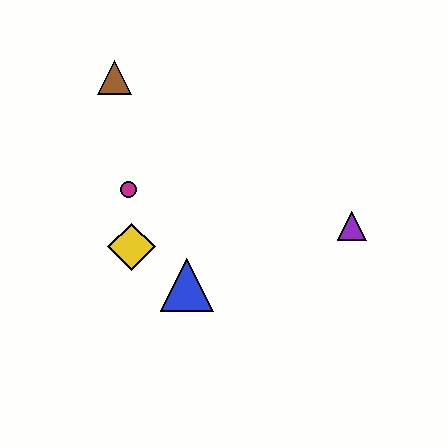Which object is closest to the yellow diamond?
The magenta circle is closest to the yellow diamond.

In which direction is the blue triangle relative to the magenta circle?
The blue triangle is below the magenta circle.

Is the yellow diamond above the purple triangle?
No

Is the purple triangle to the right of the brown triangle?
Yes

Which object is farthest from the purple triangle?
The brown triangle is farthest from the purple triangle.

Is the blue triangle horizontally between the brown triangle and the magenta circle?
No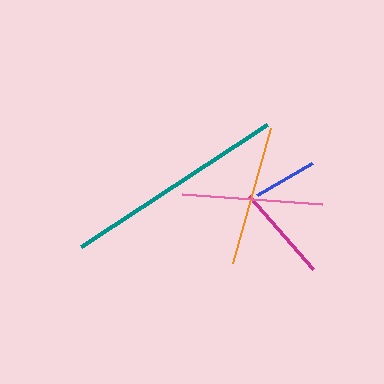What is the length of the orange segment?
The orange segment is approximately 140 pixels long.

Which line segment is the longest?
The teal line is the longest at approximately 223 pixels.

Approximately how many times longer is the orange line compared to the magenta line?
The orange line is approximately 1.4 times the length of the magenta line.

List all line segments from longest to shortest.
From longest to shortest: teal, pink, orange, magenta, blue.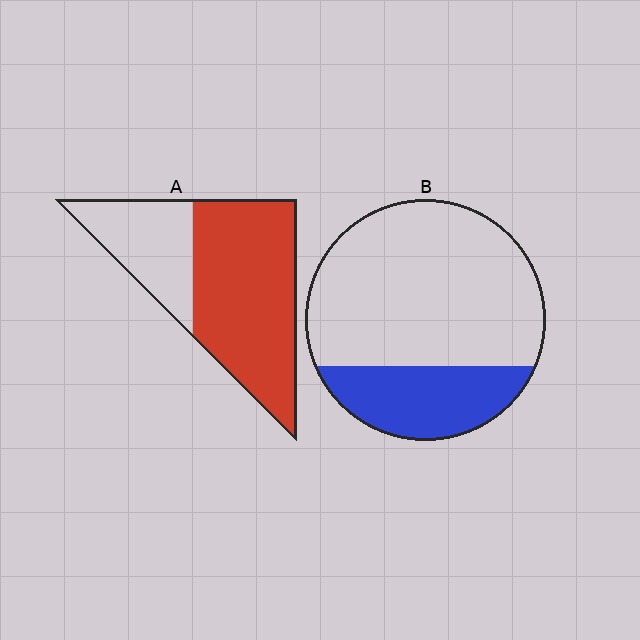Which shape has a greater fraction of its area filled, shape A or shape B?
Shape A.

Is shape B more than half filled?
No.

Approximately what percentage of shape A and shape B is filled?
A is approximately 65% and B is approximately 25%.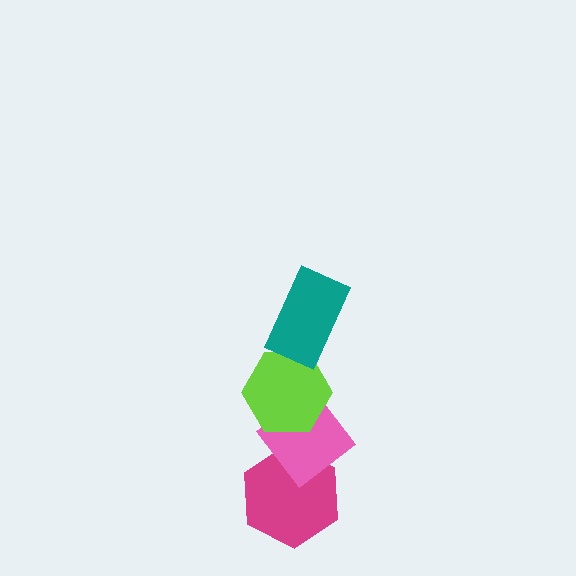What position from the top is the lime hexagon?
The lime hexagon is 2nd from the top.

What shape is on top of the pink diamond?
The lime hexagon is on top of the pink diamond.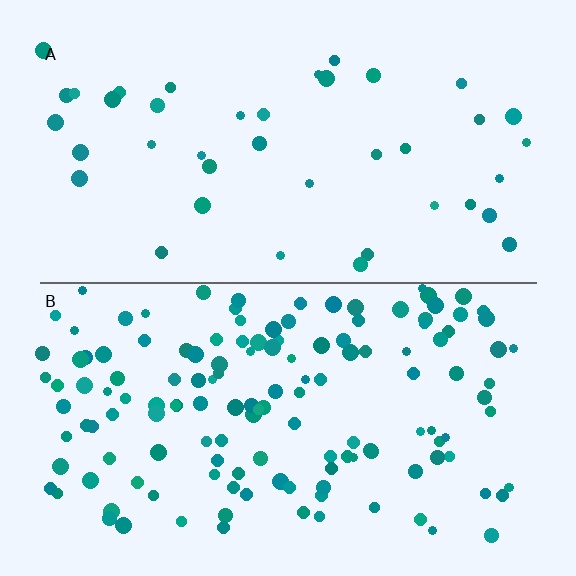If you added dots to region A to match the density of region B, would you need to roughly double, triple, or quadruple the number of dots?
Approximately triple.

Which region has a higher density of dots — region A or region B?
B (the bottom).